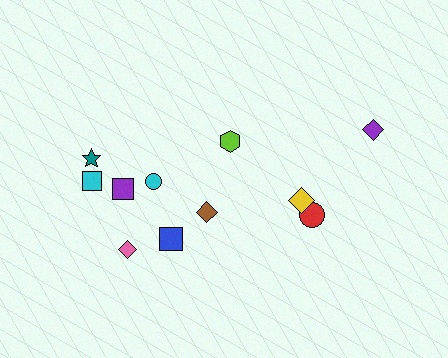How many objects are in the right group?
There are 5 objects.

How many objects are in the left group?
There are 7 objects.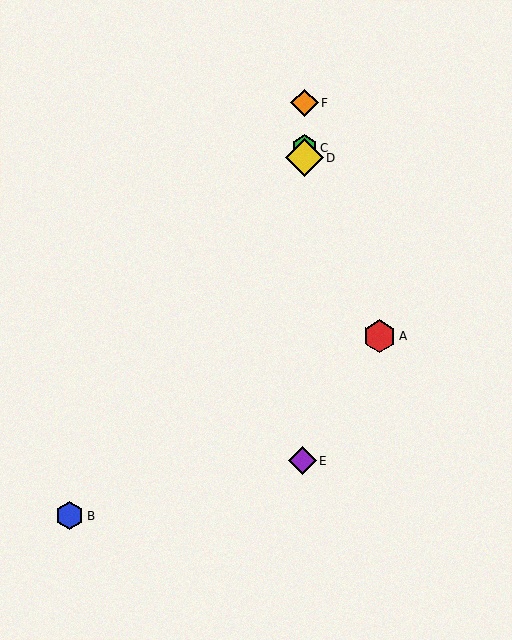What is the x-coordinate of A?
Object A is at x≈379.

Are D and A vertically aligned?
No, D is at x≈304 and A is at x≈379.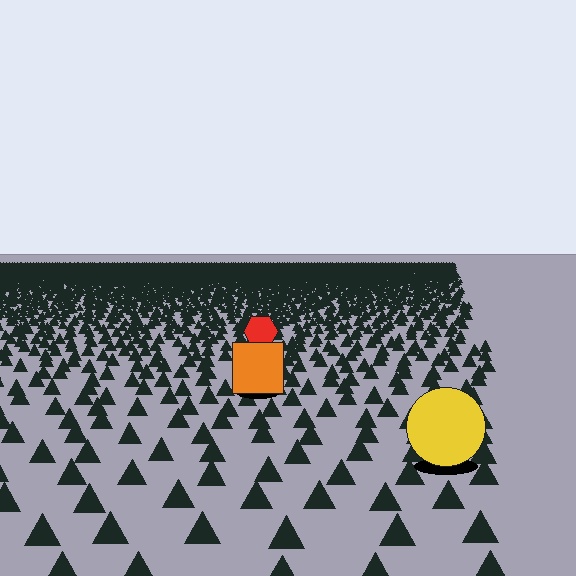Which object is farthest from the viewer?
The red hexagon is farthest from the viewer. It appears smaller and the ground texture around it is denser.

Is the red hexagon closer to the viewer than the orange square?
No. The orange square is closer — you can tell from the texture gradient: the ground texture is coarser near it.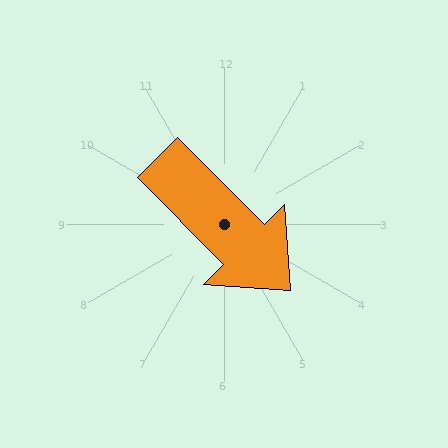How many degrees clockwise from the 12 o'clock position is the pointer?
Approximately 135 degrees.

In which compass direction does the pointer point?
Southeast.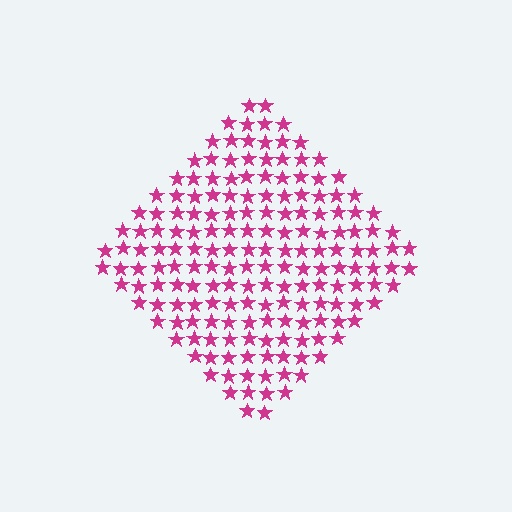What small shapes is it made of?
It is made of small stars.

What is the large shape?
The large shape is a diamond.